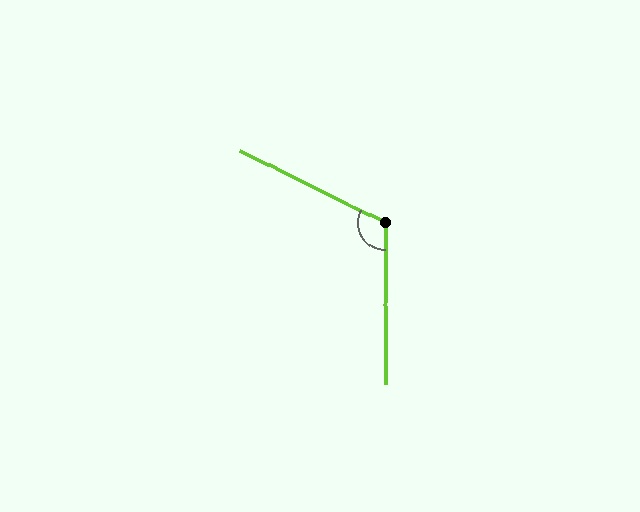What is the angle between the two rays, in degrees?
Approximately 116 degrees.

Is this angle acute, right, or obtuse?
It is obtuse.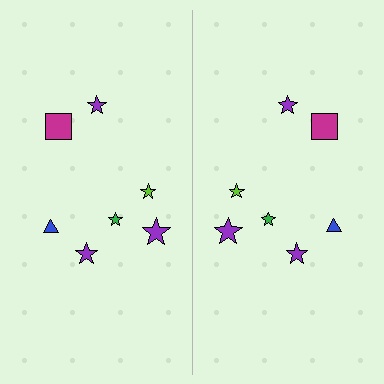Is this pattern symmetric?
Yes, this pattern has bilateral (reflection) symmetry.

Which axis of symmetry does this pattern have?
The pattern has a vertical axis of symmetry running through the center of the image.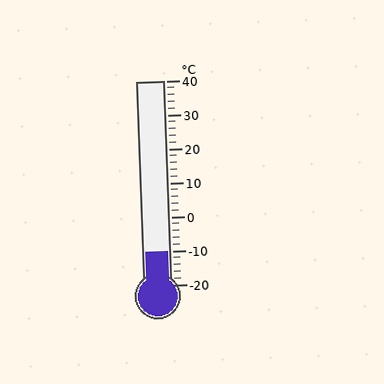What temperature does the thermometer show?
The thermometer shows approximately -10°C.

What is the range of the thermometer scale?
The thermometer scale ranges from -20°C to 40°C.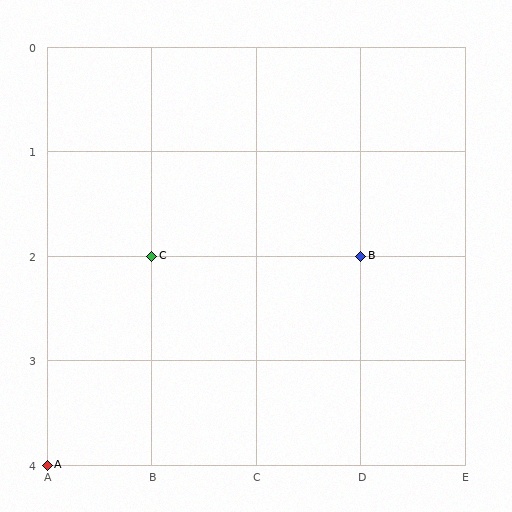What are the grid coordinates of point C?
Point C is at grid coordinates (B, 2).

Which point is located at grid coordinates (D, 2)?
Point B is at (D, 2).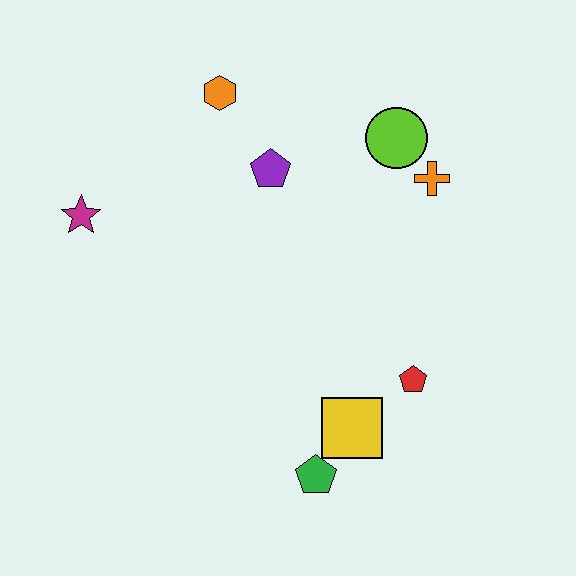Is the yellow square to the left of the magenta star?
No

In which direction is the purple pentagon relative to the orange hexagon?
The purple pentagon is below the orange hexagon.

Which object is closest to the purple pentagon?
The orange hexagon is closest to the purple pentagon.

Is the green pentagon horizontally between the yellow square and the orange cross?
No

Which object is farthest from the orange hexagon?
The green pentagon is farthest from the orange hexagon.